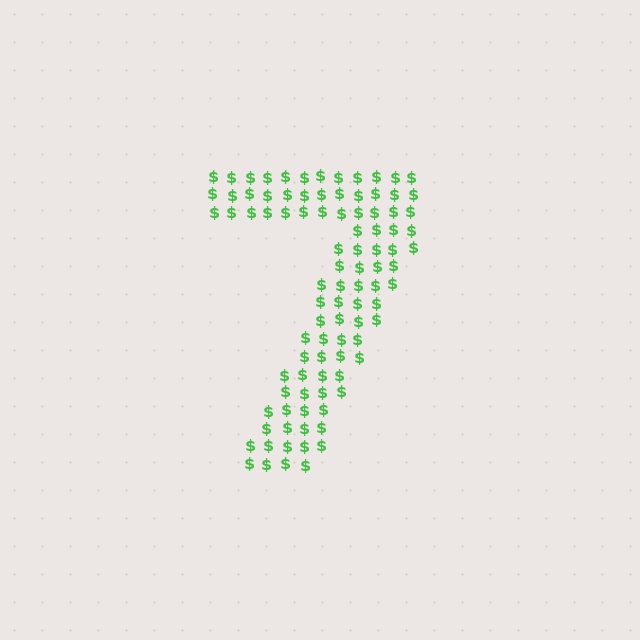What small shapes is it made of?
It is made of small dollar signs.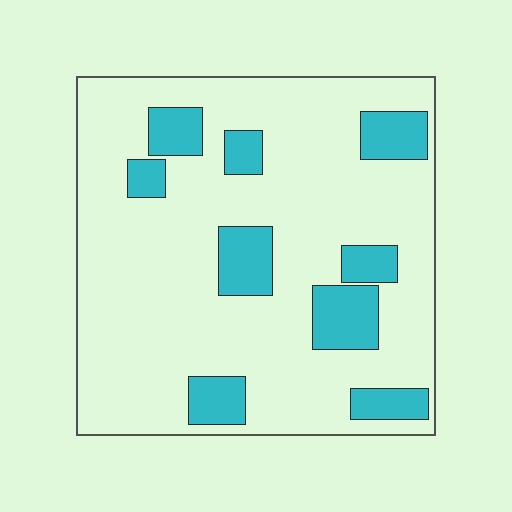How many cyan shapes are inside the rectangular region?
9.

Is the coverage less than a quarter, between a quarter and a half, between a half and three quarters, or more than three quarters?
Less than a quarter.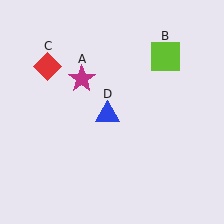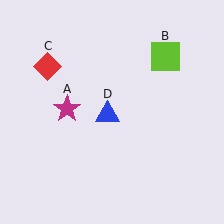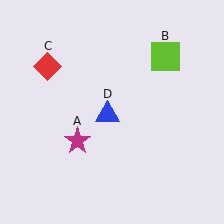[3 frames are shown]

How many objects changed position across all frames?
1 object changed position: magenta star (object A).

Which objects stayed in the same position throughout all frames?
Lime square (object B) and red diamond (object C) and blue triangle (object D) remained stationary.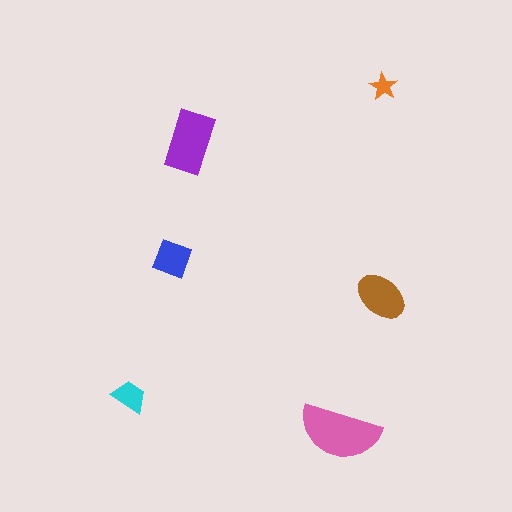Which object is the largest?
The pink semicircle.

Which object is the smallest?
The orange star.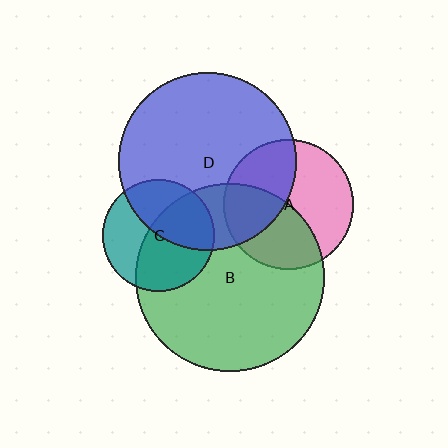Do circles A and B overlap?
Yes.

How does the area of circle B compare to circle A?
Approximately 2.1 times.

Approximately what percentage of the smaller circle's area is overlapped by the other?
Approximately 45%.